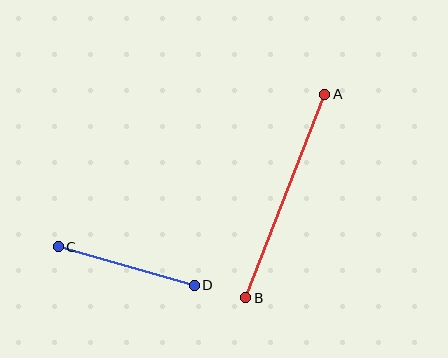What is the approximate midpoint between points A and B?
The midpoint is at approximately (285, 196) pixels.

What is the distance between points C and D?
The distance is approximately 142 pixels.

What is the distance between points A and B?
The distance is approximately 218 pixels.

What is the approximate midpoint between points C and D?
The midpoint is at approximately (126, 266) pixels.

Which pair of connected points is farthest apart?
Points A and B are farthest apart.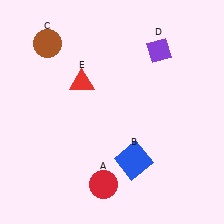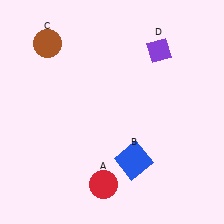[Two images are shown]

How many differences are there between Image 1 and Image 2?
There is 1 difference between the two images.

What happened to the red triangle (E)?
The red triangle (E) was removed in Image 2. It was in the top-left area of Image 1.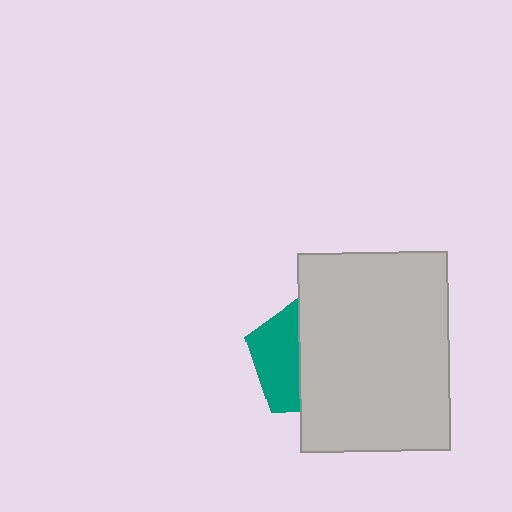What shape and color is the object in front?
The object in front is a light gray rectangle.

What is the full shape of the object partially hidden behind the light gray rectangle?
The partially hidden object is a teal pentagon.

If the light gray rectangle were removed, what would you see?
You would see the complete teal pentagon.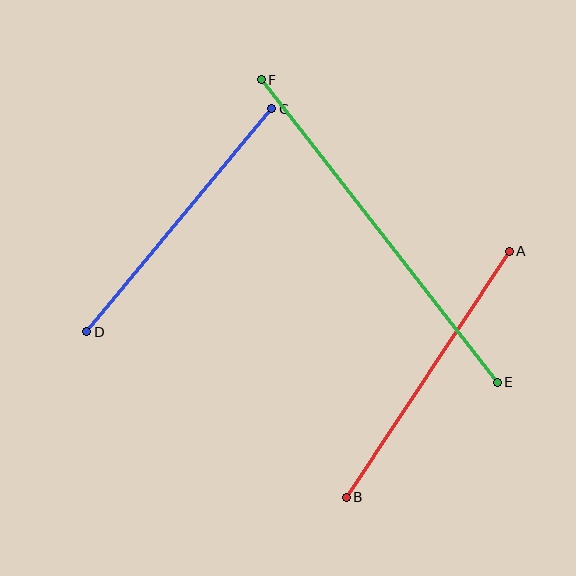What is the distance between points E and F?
The distance is approximately 384 pixels.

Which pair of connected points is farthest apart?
Points E and F are farthest apart.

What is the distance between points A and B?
The distance is approximately 295 pixels.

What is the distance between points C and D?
The distance is approximately 290 pixels.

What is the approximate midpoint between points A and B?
The midpoint is at approximately (428, 374) pixels.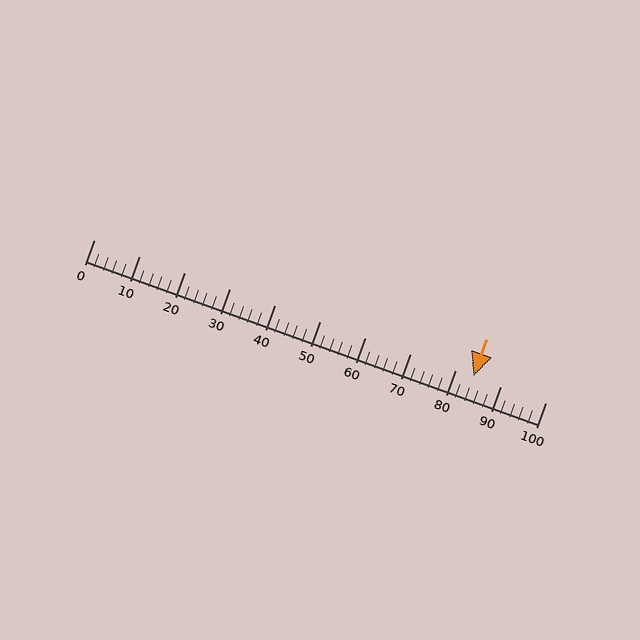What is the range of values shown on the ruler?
The ruler shows values from 0 to 100.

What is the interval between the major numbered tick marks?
The major tick marks are spaced 10 units apart.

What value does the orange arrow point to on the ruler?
The orange arrow points to approximately 84.